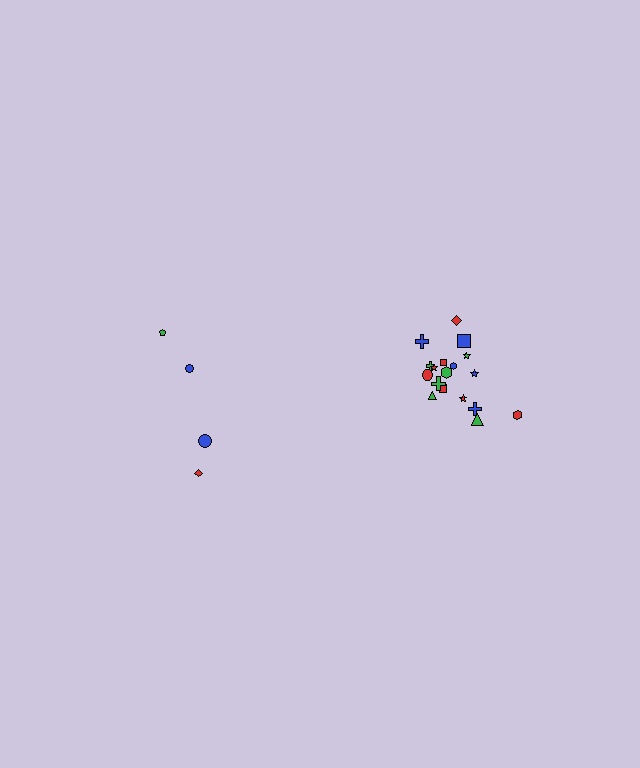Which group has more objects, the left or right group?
The right group.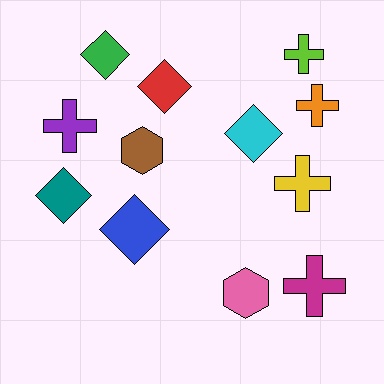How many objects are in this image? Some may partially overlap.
There are 12 objects.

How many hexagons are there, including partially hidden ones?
There are 2 hexagons.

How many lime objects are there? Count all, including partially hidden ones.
There is 1 lime object.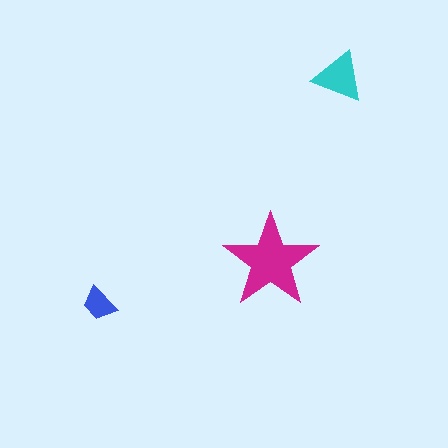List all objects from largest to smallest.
The magenta star, the cyan triangle, the blue trapezoid.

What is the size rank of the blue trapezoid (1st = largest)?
3rd.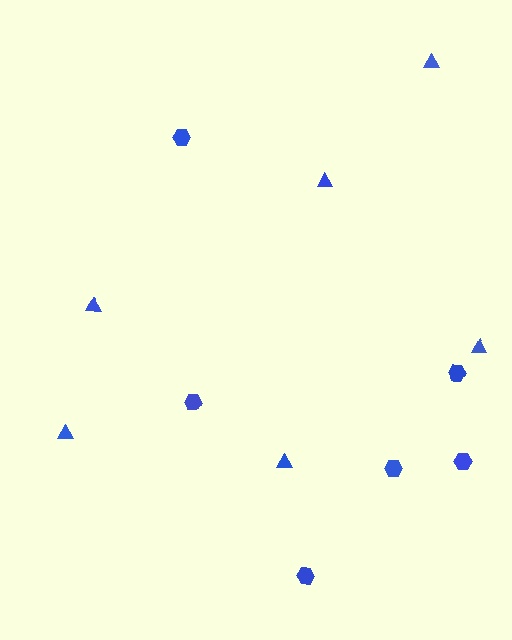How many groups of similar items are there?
There are 2 groups: one group of triangles (6) and one group of hexagons (6).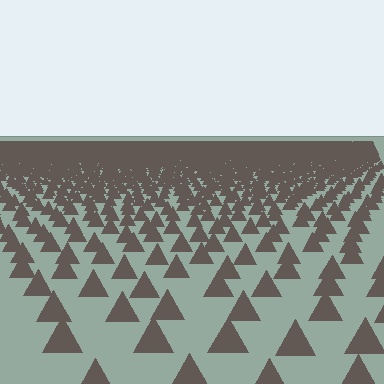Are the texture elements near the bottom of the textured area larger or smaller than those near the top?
Larger. Near the bottom, elements are closer to the viewer and appear at a bigger on-screen size.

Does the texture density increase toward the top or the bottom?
Density increases toward the top.